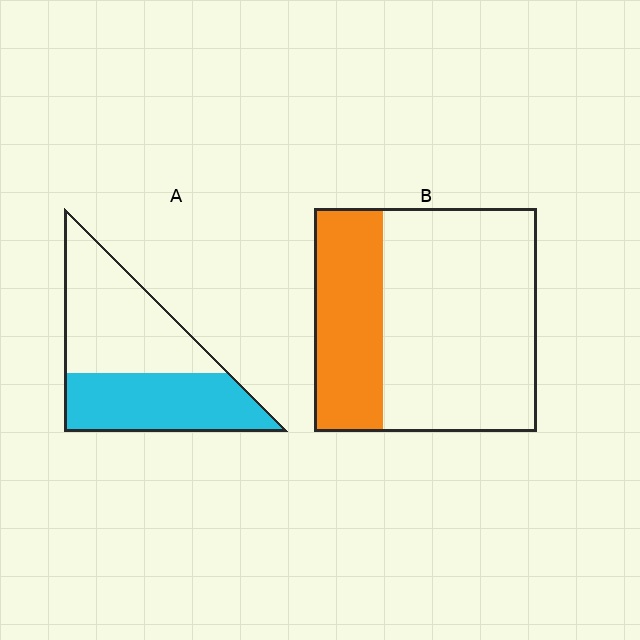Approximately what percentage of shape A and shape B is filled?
A is approximately 45% and B is approximately 30%.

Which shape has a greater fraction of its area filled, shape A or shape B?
Shape A.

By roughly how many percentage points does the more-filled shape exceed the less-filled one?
By roughly 15 percentage points (A over B).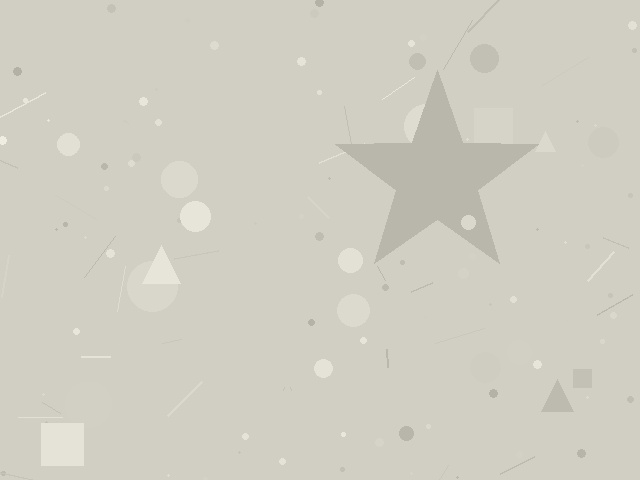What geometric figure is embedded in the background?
A star is embedded in the background.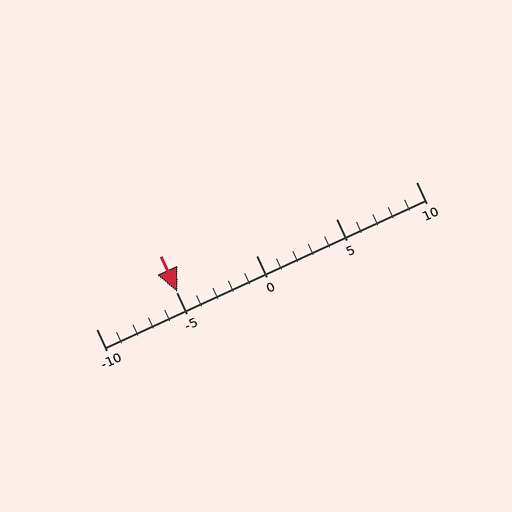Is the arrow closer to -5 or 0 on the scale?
The arrow is closer to -5.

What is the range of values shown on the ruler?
The ruler shows values from -10 to 10.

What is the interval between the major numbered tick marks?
The major tick marks are spaced 5 units apart.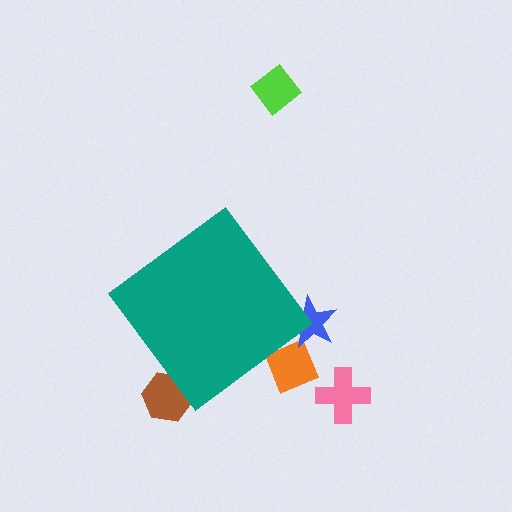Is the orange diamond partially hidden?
Yes, the orange diamond is partially hidden behind the teal diamond.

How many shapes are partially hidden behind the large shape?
3 shapes are partially hidden.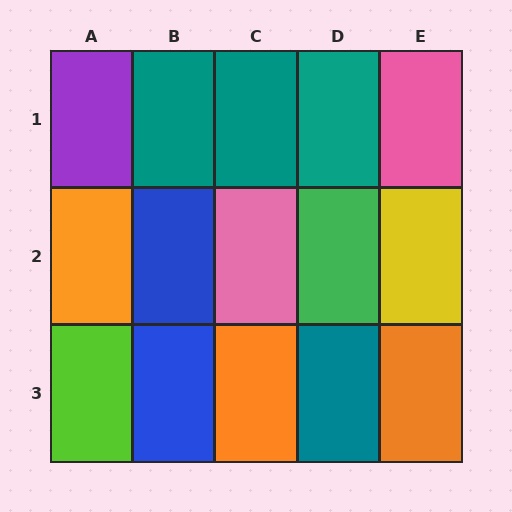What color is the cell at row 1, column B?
Teal.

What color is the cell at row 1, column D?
Teal.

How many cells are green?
1 cell is green.